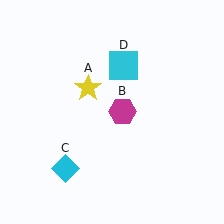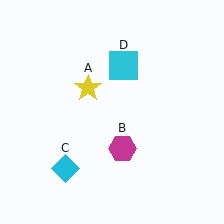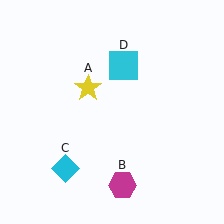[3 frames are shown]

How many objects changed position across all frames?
1 object changed position: magenta hexagon (object B).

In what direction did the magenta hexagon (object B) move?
The magenta hexagon (object B) moved down.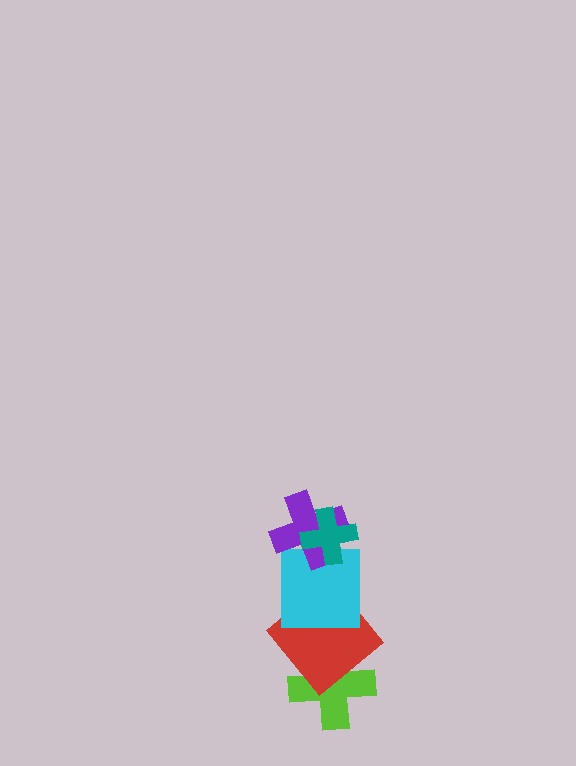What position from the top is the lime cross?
The lime cross is 5th from the top.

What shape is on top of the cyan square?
The purple cross is on top of the cyan square.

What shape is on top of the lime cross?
The red diamond is on top of the lime cross.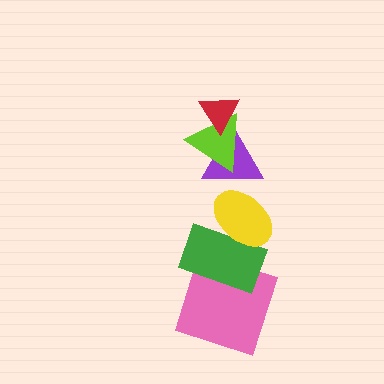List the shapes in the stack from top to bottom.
From top to bottom: the red triangle, the lime triangle, the purple triangle, the yellow ellipse, the green rectangle, the pink square.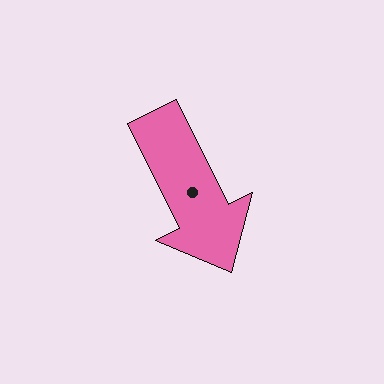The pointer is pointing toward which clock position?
Roughly 5 o'clock.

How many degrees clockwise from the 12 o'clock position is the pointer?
Approximately 154 degrees.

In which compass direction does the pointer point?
Southeast.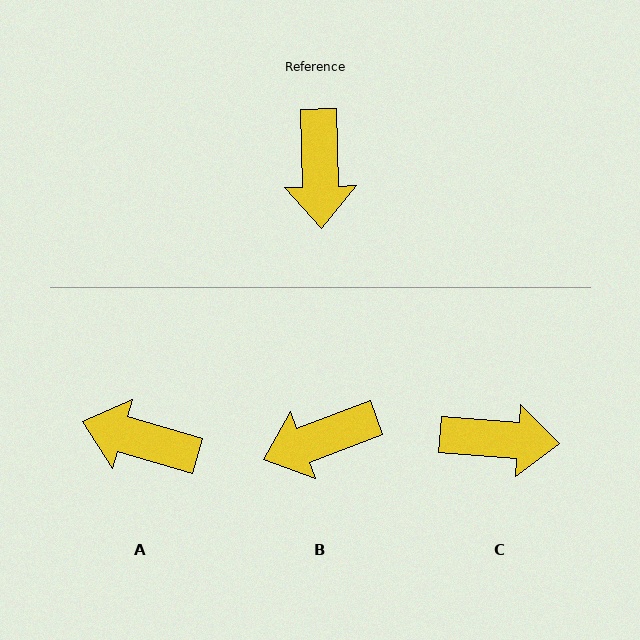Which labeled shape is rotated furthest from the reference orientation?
A, about 108 degrees away.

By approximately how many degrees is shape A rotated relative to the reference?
Approximately 108 degrees clockwise.